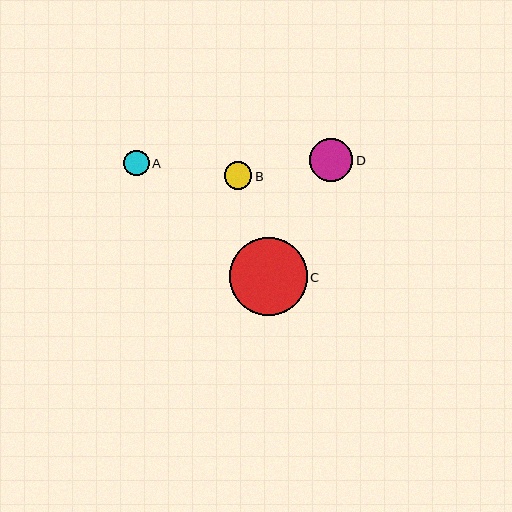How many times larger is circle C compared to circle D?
Circle C is approximately 1.8 times the size of circle D.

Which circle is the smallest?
Circle A is the smallest with a size of approximately 25 pixels.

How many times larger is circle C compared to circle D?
Circle C is approximately 1.8 times the size of circle D.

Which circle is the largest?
Circle C is the largest with a size of approximately 78 pixels.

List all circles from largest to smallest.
From largest to smallest: C, D, B, A.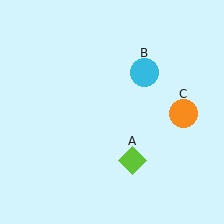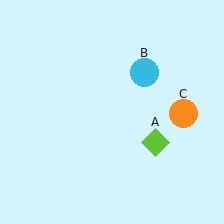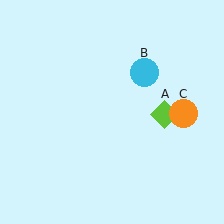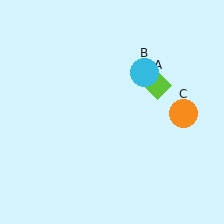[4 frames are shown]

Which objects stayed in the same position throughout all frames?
Cyan circle (object B) and orange circle (object C) remained stationary.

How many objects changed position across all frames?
1 object changed position: lime diamond (object A).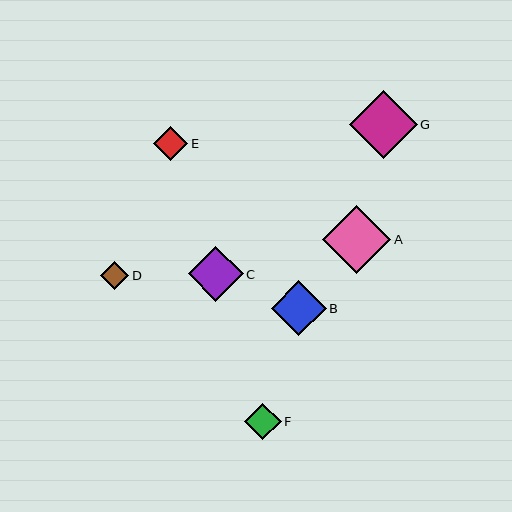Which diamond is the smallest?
Diamond D is the smallest with a size of approximately 28 pixels.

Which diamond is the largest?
Diamond A is the largest with a size of approximately 68 pixels.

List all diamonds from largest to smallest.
From largest to smallest: A, G, C, B, F, E, D.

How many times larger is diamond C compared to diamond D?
Diamond C is approximately 2.0 times the size of diamond D.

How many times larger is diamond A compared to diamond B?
Diamond A is approximately 1.2 times the size of diamond B.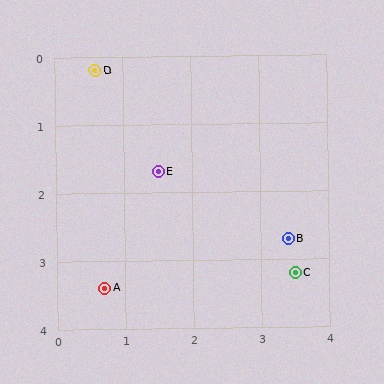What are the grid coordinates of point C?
Point C is at approximately (3.5, 3.2).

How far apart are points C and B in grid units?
Points C and B are about 0.5 grid units apart.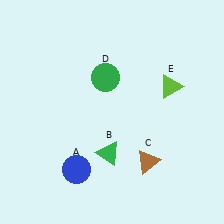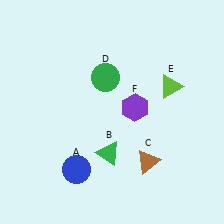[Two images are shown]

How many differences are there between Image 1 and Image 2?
There is 1 difference between the two images.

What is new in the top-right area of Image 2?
A purple hexagon (F) was added in the top-right area of Image 2.